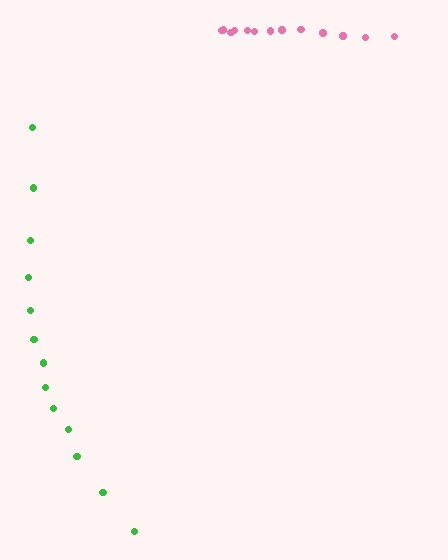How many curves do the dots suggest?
There are 2 distinct paths.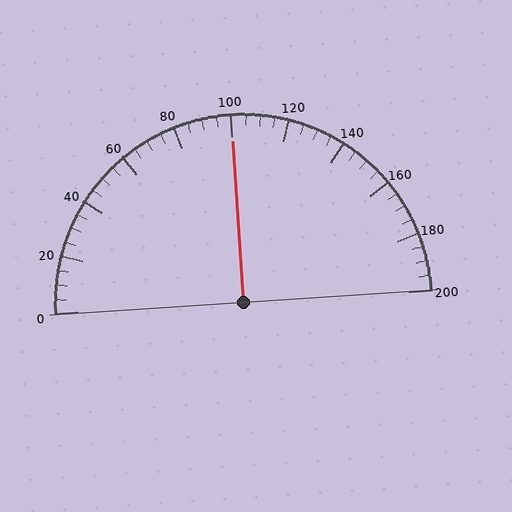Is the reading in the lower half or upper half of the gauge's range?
The reading is in the upper half of the range (0 to 200).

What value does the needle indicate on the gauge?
The needle indicates approximately 100.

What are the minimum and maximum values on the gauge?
The gauge ranges from 0 to 200.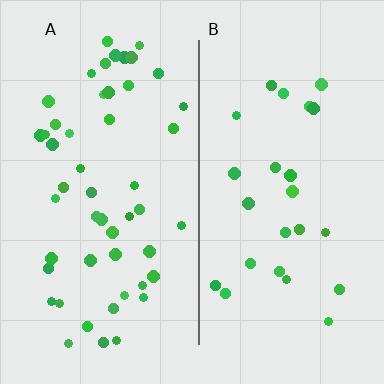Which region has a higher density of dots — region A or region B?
A (the left).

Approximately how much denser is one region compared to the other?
Approximately 2.0× — region A over region B.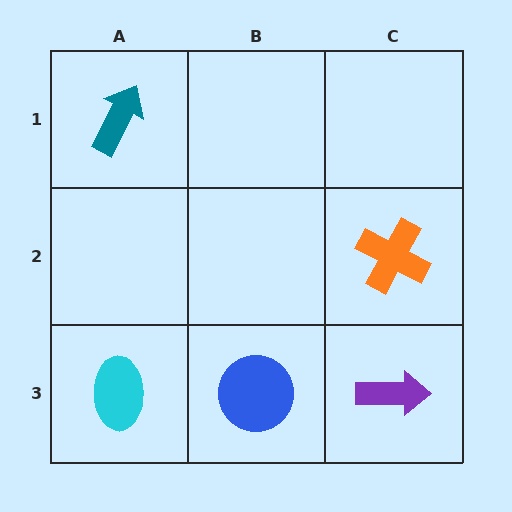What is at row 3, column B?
A blue circle.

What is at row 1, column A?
A teal arrow.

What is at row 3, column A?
A cyan ellipse.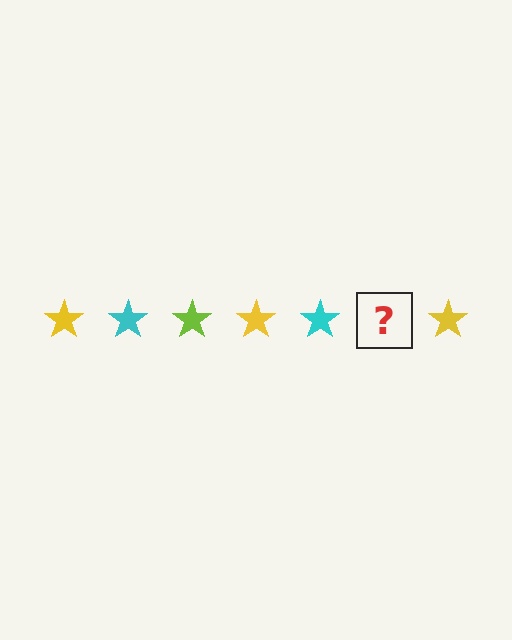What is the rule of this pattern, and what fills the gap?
The rule is that the pattern cycles through yellow, cyan, lime stars. The gap should be filled with a lime star.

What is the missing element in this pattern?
The missing element is a lime star.